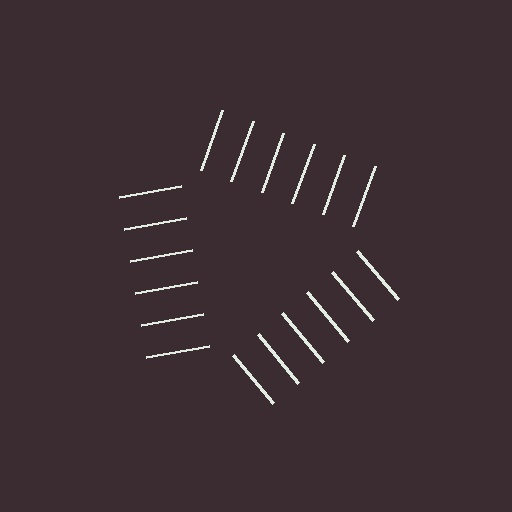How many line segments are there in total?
18 — 6 along each of the 3 edges.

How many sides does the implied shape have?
3 sides — the line-ends trace a triangle.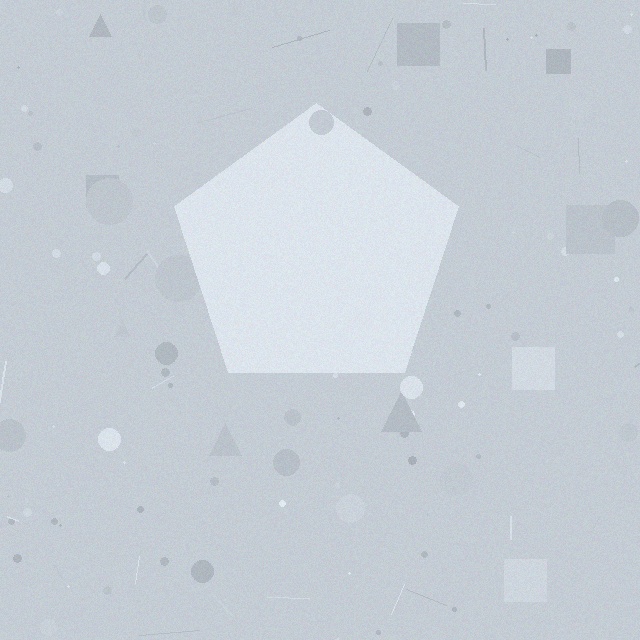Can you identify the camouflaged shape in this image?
The camouflaged shape is a pentagon.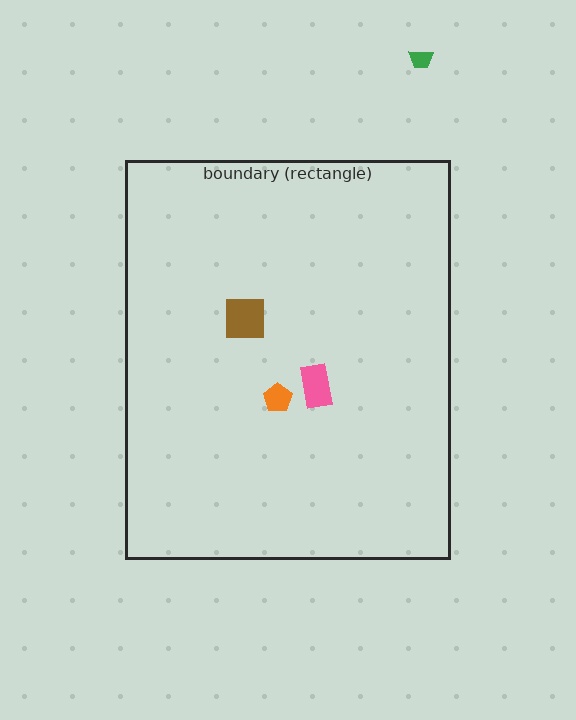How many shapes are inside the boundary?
3 inside, 1 outside.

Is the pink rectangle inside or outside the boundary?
Inside.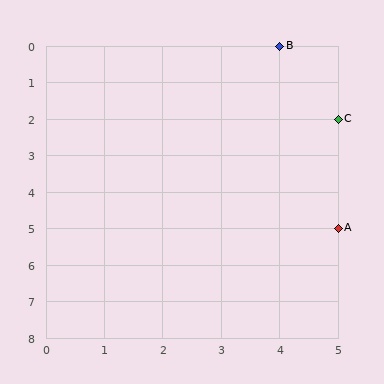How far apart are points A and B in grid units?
Points A and B are 1 column and 5 rows apart (about 5.1 grid units diagonally).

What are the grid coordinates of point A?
Point A is at grid coordinates (5, 5).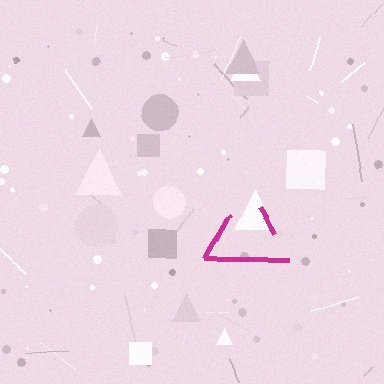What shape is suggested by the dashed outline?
The dashed outline suggests a triangle.